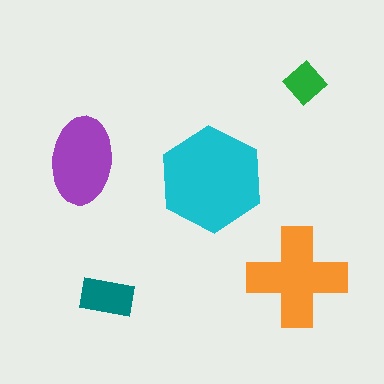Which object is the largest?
The cyan hexagon.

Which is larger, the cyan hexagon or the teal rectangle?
The cyan hexagon.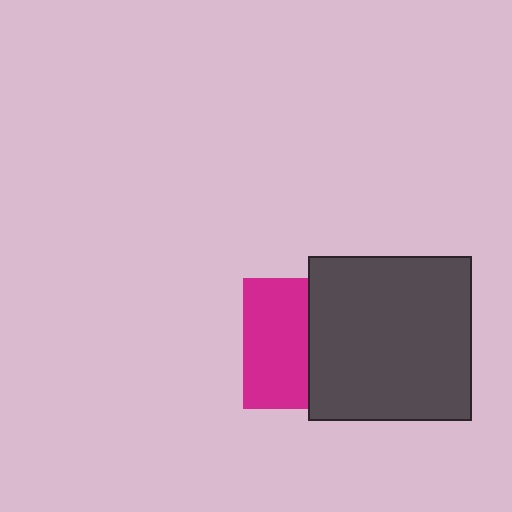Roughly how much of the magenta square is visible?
About half of it is visible (roughly 48%).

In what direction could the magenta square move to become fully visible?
The magenta square could move left. That would shift it out from behind the dark gray square entirely.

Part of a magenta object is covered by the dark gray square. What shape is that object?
It is a square.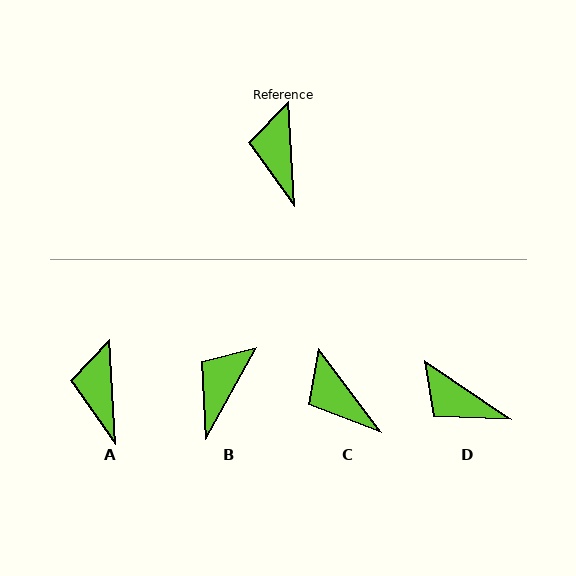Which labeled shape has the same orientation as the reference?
A.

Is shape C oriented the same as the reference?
No, it is off by about 33 degrees.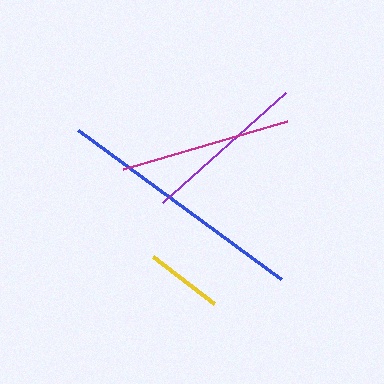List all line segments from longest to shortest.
From longest to shortest: blue, magenta, purple, yellow.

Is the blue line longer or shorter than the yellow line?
The blue line is longer than the yellow line.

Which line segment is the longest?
The blue line is the longest at approximately 252 pixels.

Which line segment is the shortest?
The yellow line is the shortest at approximately 77 pixels.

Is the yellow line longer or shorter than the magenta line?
The magenta line is longer than the yellow line.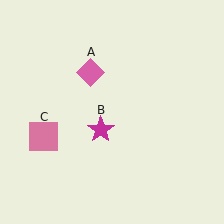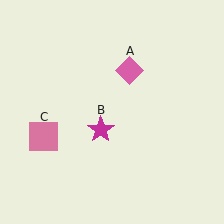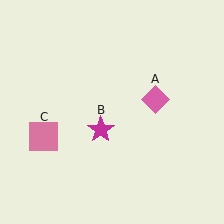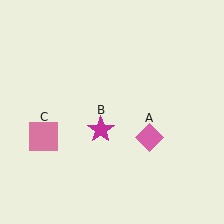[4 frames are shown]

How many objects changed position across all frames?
1 object changed position: pink diamond (object A).